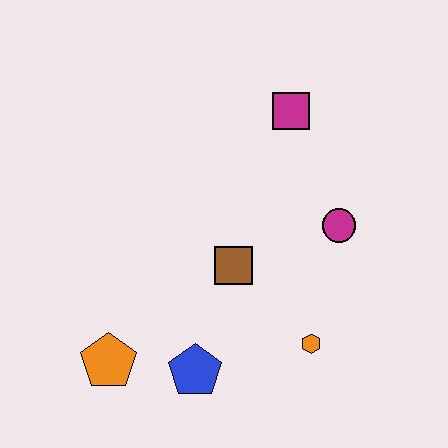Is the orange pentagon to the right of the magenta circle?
No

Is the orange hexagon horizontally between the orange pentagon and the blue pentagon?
No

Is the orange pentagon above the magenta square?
No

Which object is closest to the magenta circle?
The brown square is closest to the magenta circle.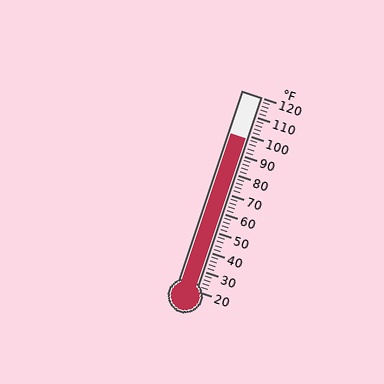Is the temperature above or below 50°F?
The temperature is above 50°F.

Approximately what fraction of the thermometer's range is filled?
The thermometer is filled to approximately 80% of its range.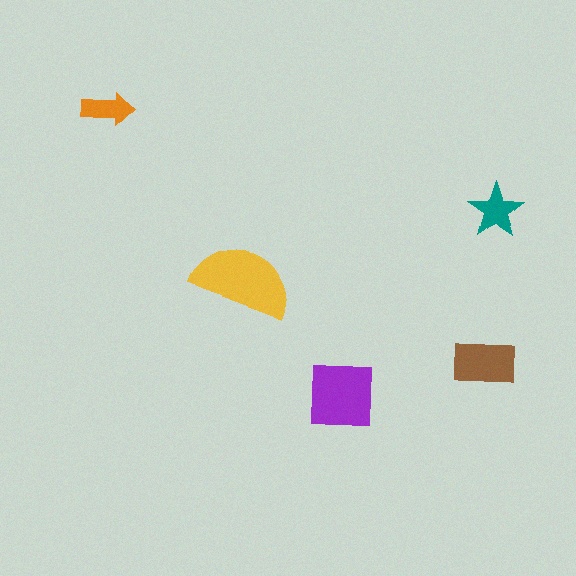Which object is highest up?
The orange arrow is topmost.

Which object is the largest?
The yellow semicircle.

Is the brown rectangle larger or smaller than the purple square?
Smaller.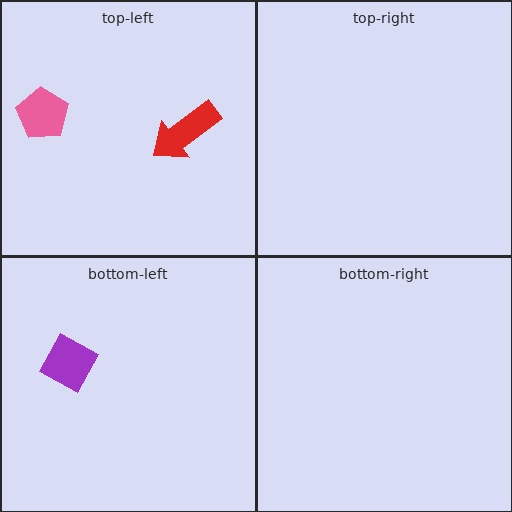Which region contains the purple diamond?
The bottom-left region.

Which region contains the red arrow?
The top-left region.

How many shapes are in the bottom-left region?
1.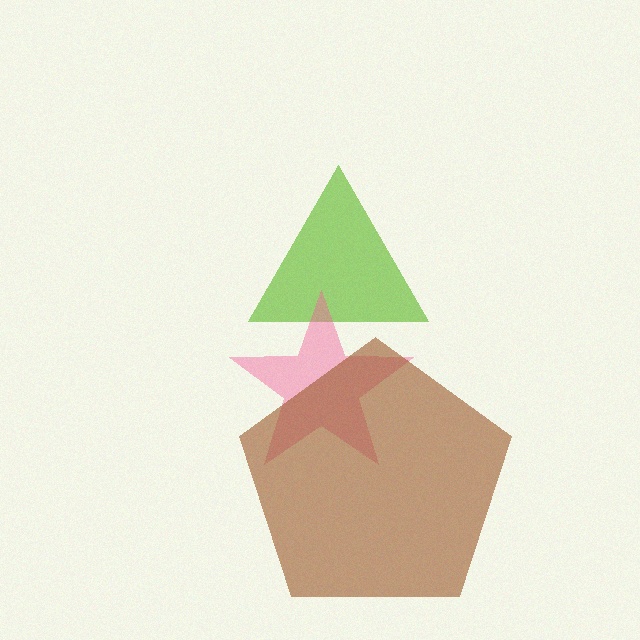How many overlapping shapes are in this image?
There are 3 overlapping shapes in the image.